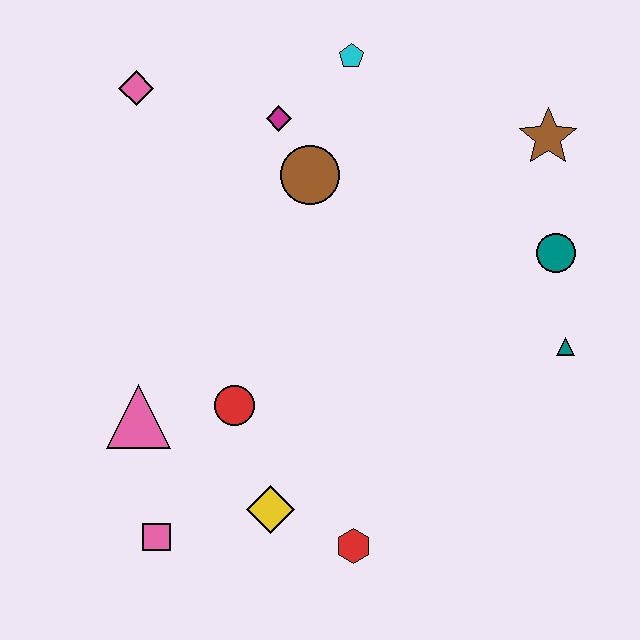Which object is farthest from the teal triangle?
The pink diamond is farthest from the teal triangle.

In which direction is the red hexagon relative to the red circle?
The red hexagon is below the red circle.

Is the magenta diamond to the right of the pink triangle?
Yes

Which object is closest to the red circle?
The pink triangle is closest to the red circle.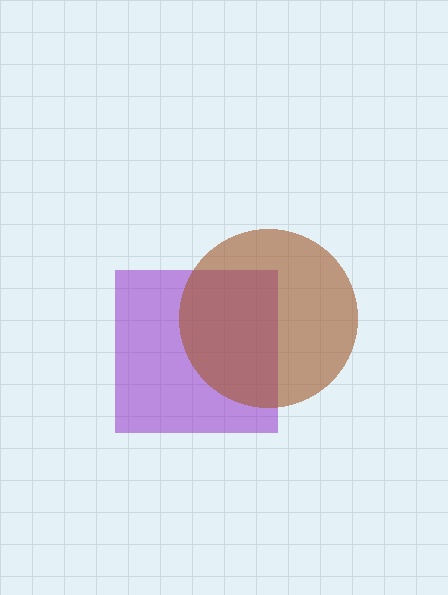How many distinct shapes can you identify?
There are 2 distinct shapes: a purple square, a brown circle.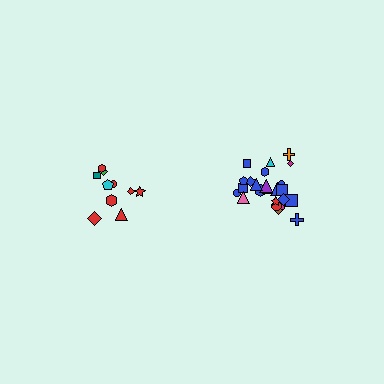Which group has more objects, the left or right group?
The right group.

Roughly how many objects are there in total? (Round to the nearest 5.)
Roughly 35 objects in total.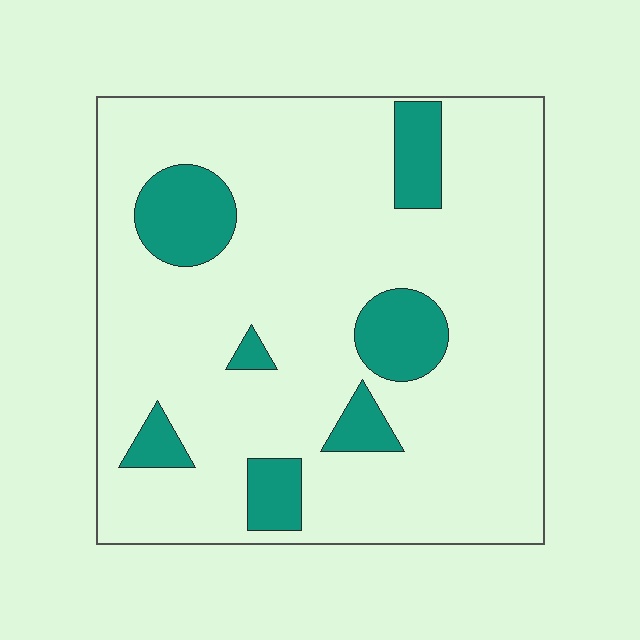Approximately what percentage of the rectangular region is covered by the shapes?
Approximately 15%.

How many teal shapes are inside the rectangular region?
7.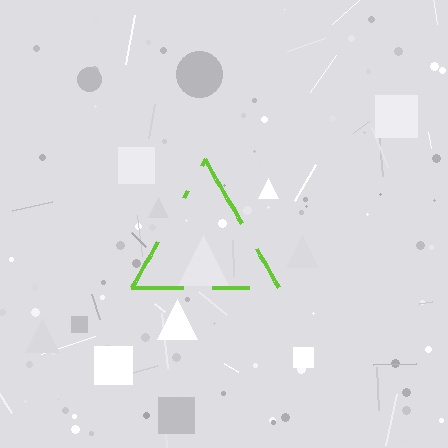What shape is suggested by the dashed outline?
The dashed outline suggests a triangle.